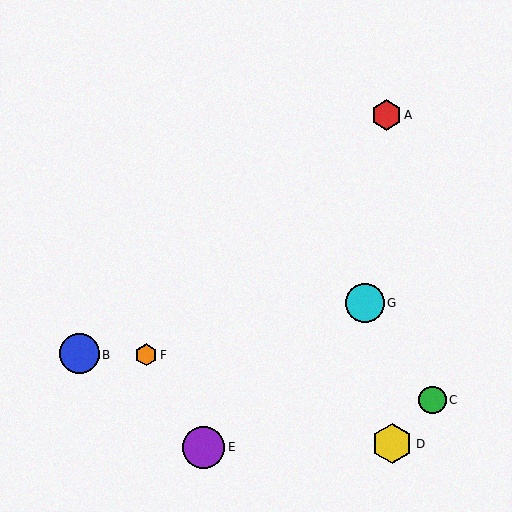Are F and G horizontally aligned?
No, F is at y≈355 and G is at y≈304.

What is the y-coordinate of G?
Object G is at y≈304.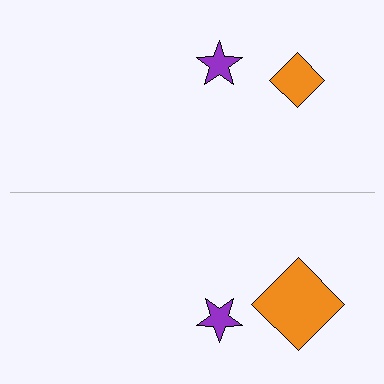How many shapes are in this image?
There are 4 shapes in this image.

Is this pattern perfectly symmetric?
No, the pattern is not perfectly symmetric. The orange diamond on the bottom side has a different size than its mirror counterpart.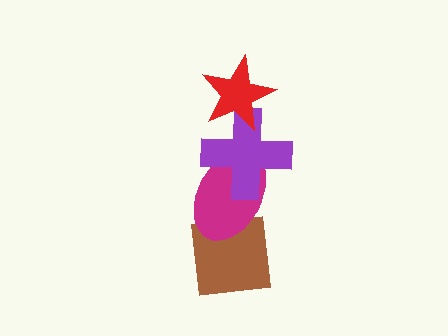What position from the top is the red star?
The red star is 1st from the top.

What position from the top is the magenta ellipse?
The magenta ellipse is 3rd from the top.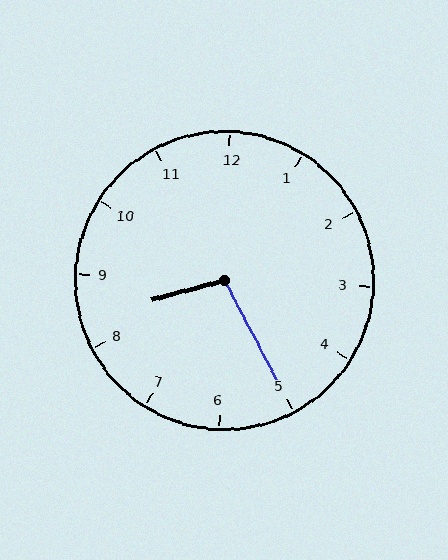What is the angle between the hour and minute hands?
Approximately 102 degrees.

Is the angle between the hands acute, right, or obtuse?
It is obtuse.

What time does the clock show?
8:25.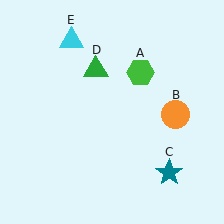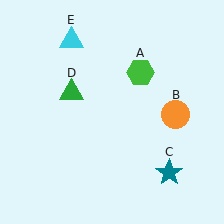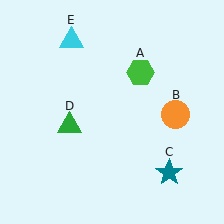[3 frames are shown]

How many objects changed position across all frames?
1 object changed position: green triangle (object D).